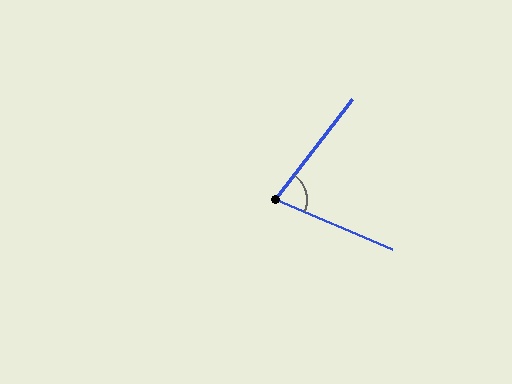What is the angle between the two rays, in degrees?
Approximately 75 degrees.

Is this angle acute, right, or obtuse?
It is acute.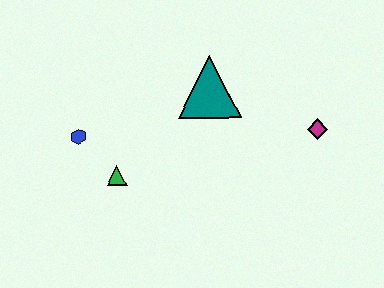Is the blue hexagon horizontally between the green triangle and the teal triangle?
No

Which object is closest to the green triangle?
The blue hexagon is closest to the green triangle.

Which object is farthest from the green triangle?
The magenta diamond is farthest from the green triangle.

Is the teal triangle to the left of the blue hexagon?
No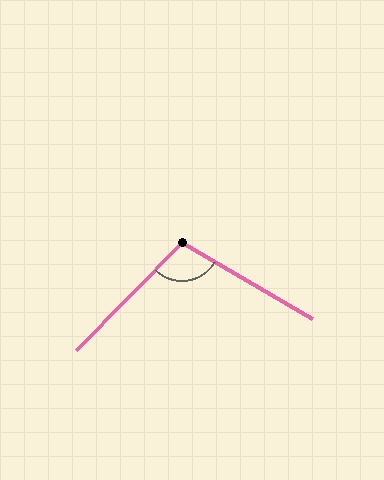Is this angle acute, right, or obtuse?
It is obtuse.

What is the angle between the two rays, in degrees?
Approximately 104 degrees.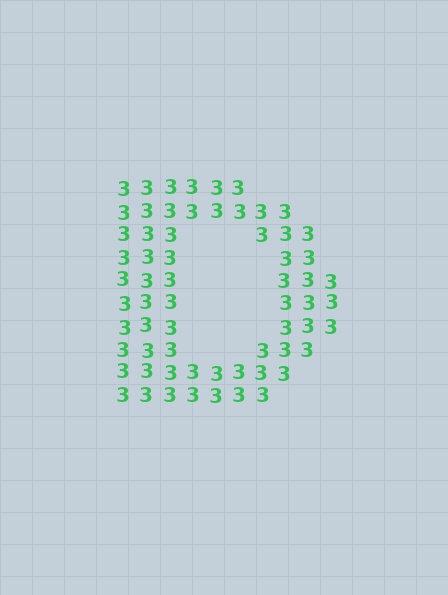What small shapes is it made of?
It is made of small digit 3's.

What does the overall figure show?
The overall figure shows the letter D.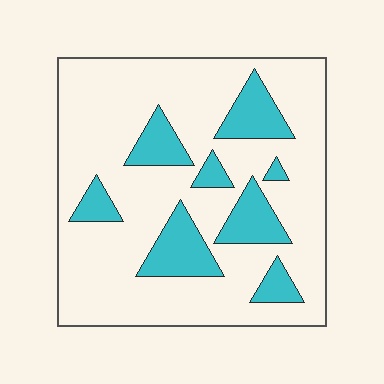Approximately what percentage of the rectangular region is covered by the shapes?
Approximately 20%.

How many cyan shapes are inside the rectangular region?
8.